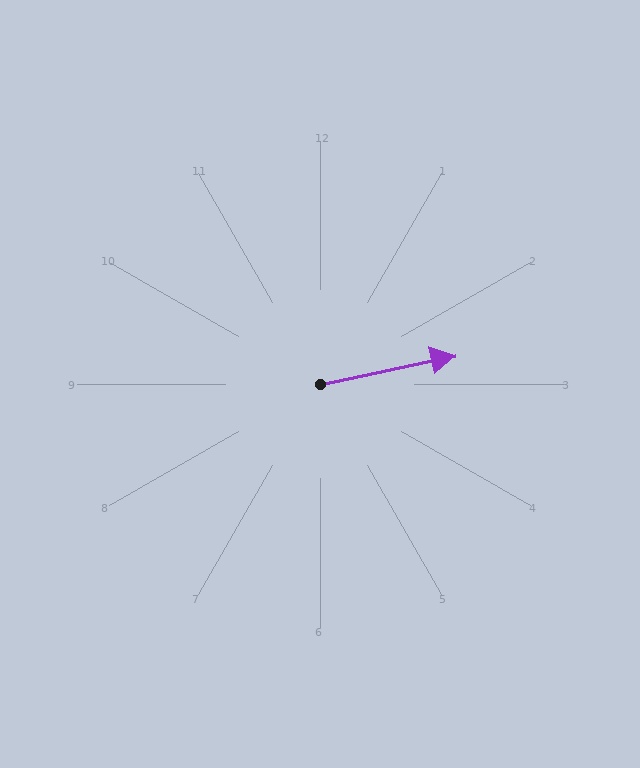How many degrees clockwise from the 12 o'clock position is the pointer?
Approximately 78 degrees.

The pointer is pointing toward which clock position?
Roughly 3 o'clock.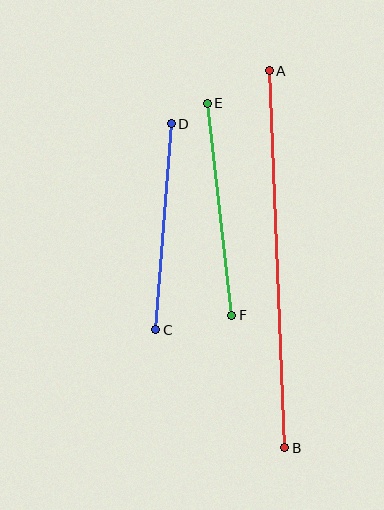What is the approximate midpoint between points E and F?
The midpoint is at approximately (219, 209) pixels.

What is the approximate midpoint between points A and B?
The midpoint is at approximately (277, 259) pixels.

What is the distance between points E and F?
The distance is approximately 213 pixels.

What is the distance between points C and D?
The distance is approximately 207 pixels.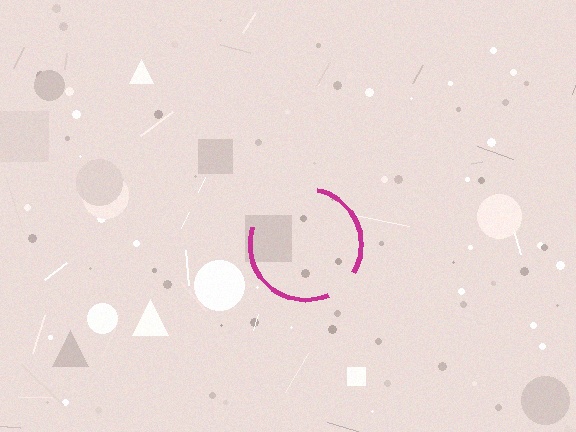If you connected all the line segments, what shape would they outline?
They would outline a circle.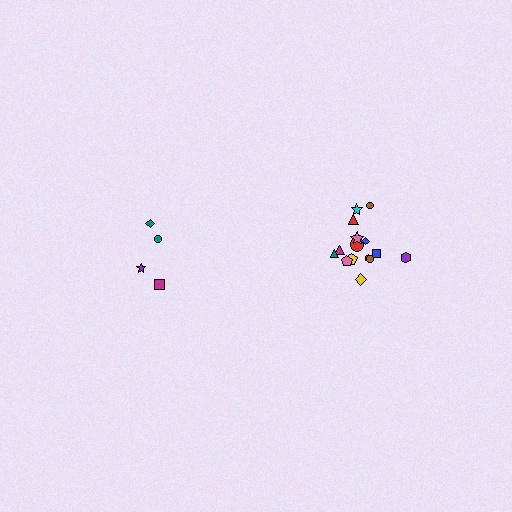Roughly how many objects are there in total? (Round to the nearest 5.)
Roughly 20 objects in total.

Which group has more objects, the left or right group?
The right group.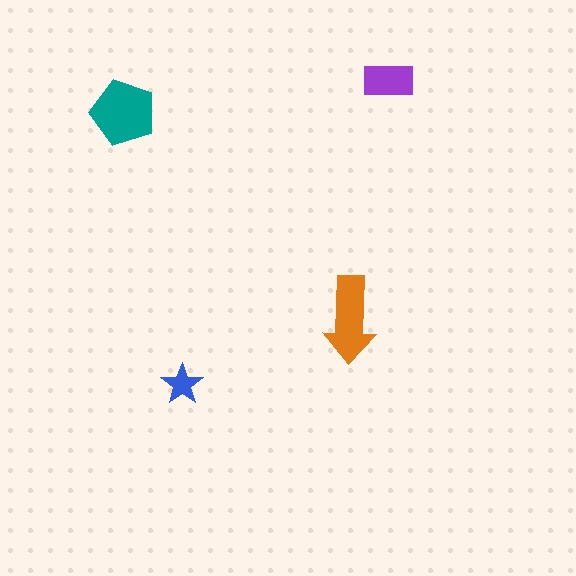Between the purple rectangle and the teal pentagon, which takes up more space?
The teal pentagon.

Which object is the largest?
The teal pentagon.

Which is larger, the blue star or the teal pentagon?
The teal pentagon.